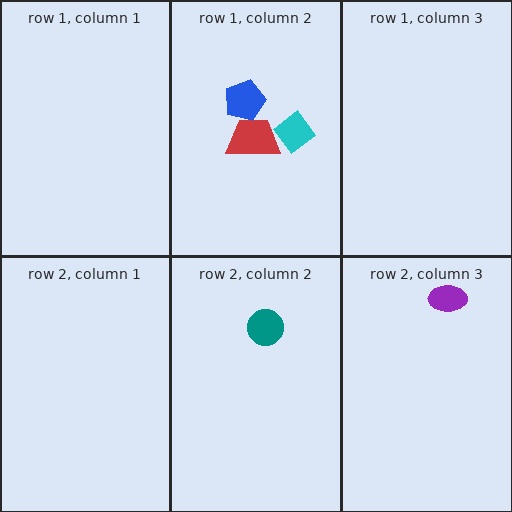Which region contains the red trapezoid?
The row 1, column 2 region.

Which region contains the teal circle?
The row 2, column 2 region.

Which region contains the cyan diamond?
The row 1, column 2 region.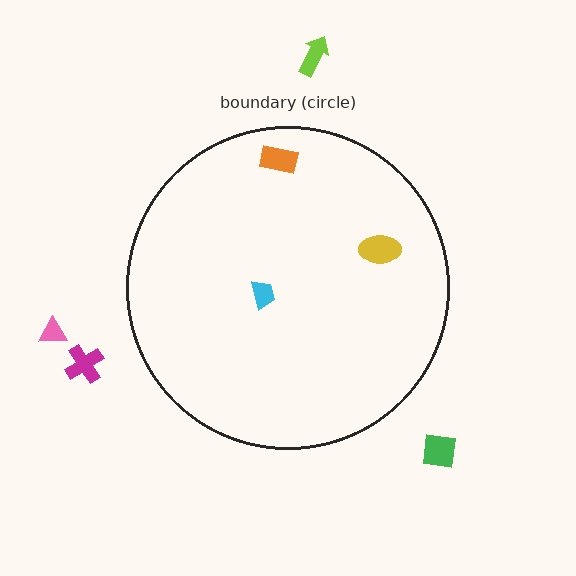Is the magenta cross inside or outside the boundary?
Outside.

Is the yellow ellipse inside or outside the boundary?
Inside.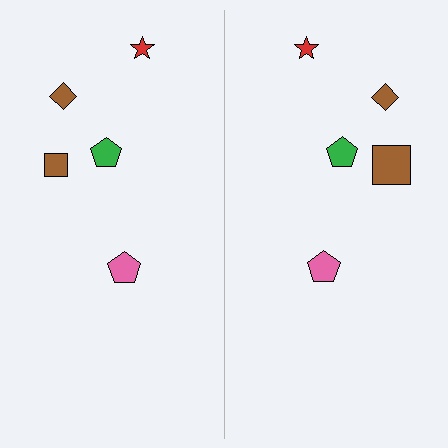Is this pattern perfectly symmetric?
No, the pattern is not perfectly symmetric. The brown square on the right side has a different size than its mirror counterpart.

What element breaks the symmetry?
The brown square on the right side has a different size than its mirror counterpart.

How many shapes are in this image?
There are 10 shapes in this image.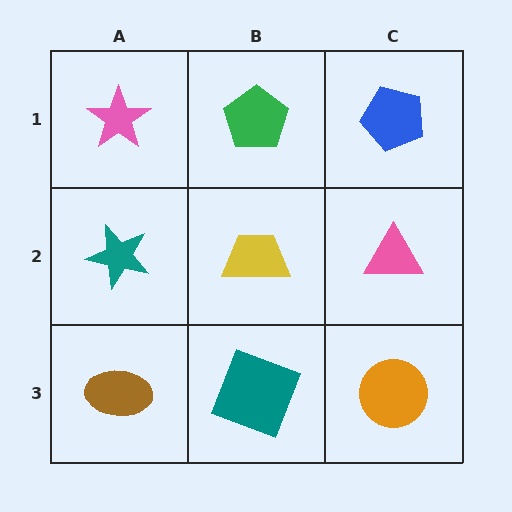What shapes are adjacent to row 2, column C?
A blue pentagon (row 1, column C), an orange circle (row 3, column C), a yellow trapezoid (row 2, column B).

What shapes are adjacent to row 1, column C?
A pink triangle (row 2, column C), a green pentagon (row 1, column B).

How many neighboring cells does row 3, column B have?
3.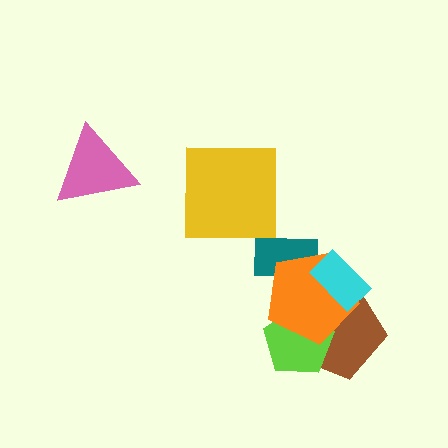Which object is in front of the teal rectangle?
The orange pentagon is in front of the teal rectangle.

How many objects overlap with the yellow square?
0 objects overlap with the yellow square.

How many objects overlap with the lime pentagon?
2 objects overlap with the lime pentagon.